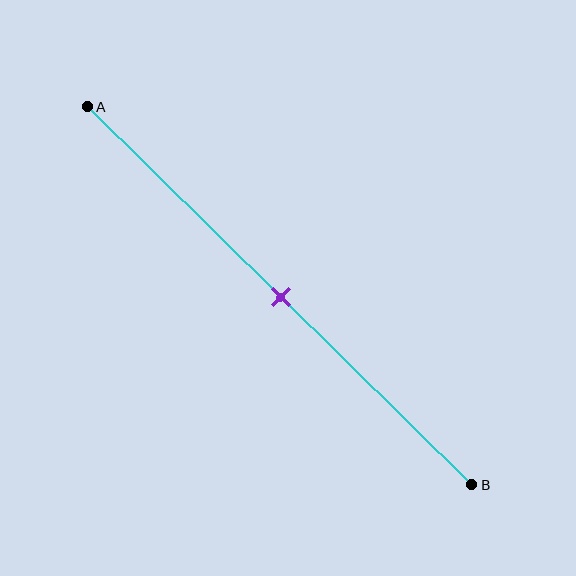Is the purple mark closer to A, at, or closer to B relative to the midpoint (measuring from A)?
The purple mark is approximately at the midpoint of segment AB.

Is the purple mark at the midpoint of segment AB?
Yes, the mark is approximately at the midpoint.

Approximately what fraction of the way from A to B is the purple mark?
The purple mark is approximately 50% of the way from A to B.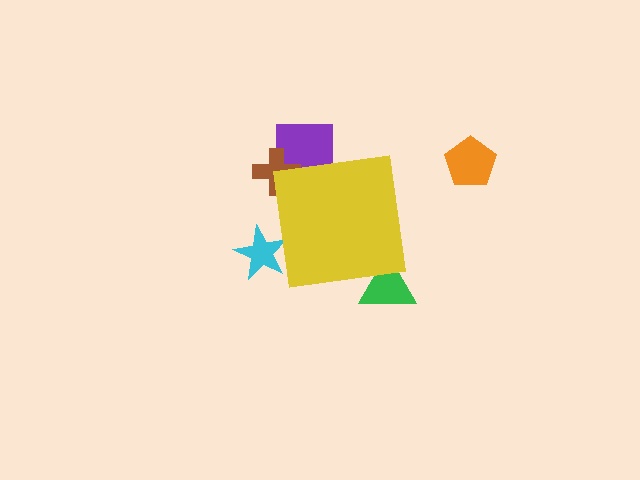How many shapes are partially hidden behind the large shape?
4 shapes are partially hidden.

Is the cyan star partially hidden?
Yes, the cyan star is partially hidden behind the yellow square.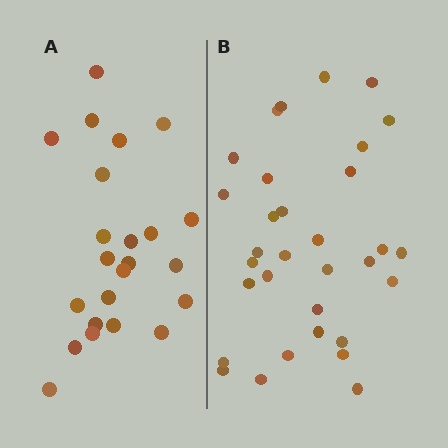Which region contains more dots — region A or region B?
Region B (the right region) has more dots.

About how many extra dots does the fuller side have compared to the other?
Region B has roughly 8 or so more dots than region A.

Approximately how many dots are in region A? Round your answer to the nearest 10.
About 20 dots. (The exact count is 23, which rounds to 20.)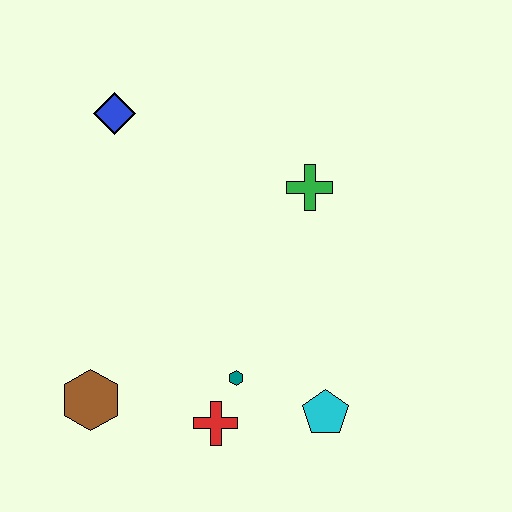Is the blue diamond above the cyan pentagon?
Yes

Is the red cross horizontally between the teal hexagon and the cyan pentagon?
No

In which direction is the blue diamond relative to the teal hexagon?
The blue diamond is above the teal hexagon.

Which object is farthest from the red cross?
The blue diamond is farthest from the red cross.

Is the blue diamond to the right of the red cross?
No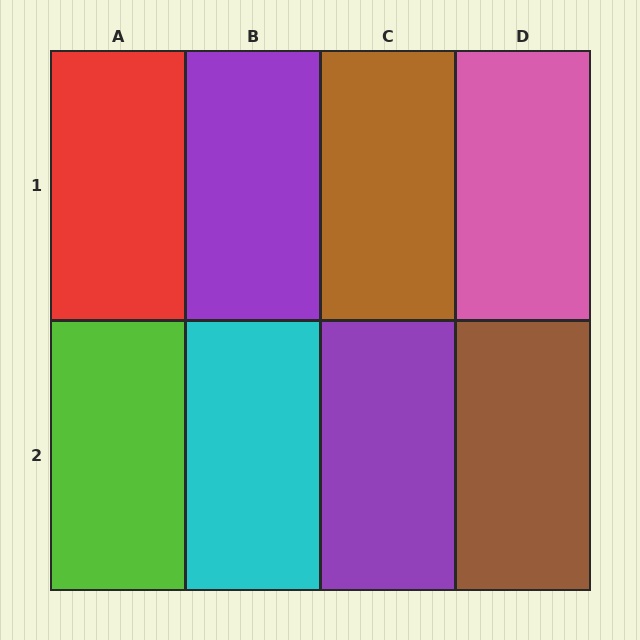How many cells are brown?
2 cells are brown.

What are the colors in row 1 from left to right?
Red, purple, brown, pink.